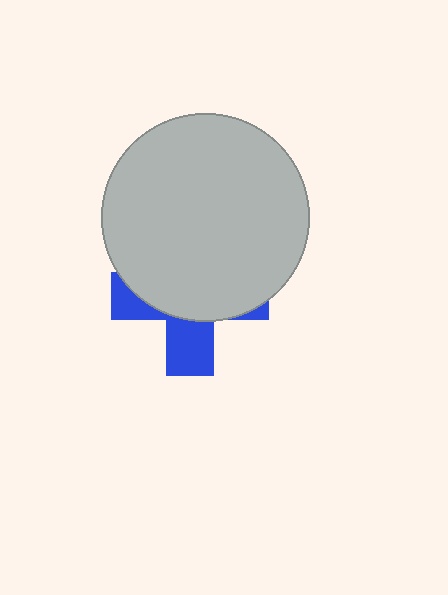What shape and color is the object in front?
The object in front is a light gray circle.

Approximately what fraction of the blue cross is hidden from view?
Roughly 66% of the blue cross is hidden behind the light gray circle.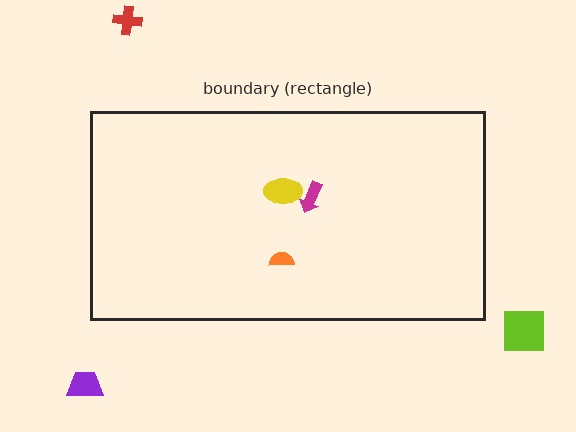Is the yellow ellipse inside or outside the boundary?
Inside.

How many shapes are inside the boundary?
3 inside, 3 outside.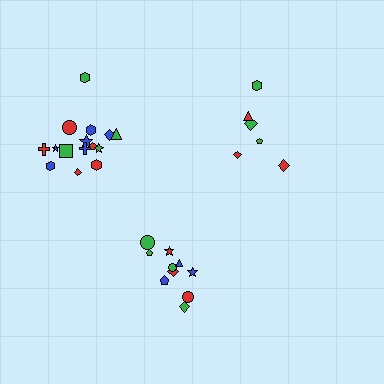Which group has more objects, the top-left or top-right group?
The top-left group.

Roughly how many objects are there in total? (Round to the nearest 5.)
Roughly 30 objects in total.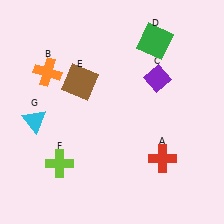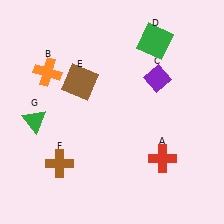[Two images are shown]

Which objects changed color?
F changed from lime to brown. G changed from cyan to green.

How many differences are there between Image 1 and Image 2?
There are 2 differences between the two images.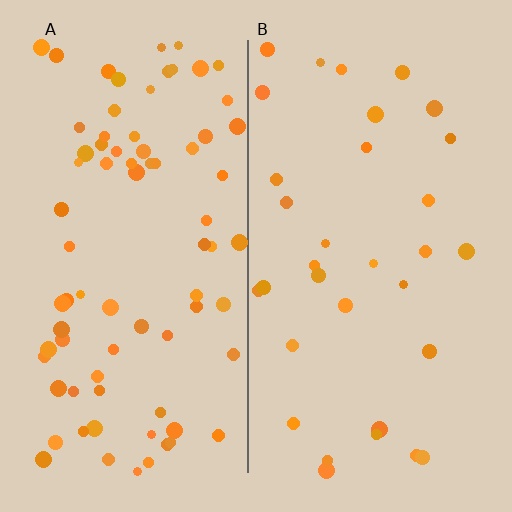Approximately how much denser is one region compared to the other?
Approximately 2.4× — region A over region B.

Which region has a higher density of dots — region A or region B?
A (the left).